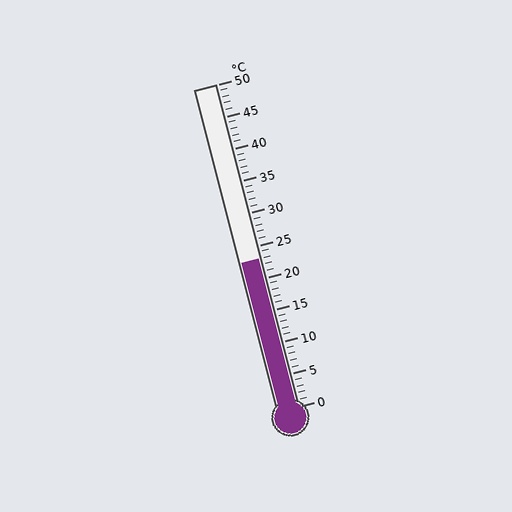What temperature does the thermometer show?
The thermometer shows approximately 23°C.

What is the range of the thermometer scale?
The thermometer scale ranges from 0°C to 50°C.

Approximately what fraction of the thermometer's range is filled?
The thermometer is filled to approximately 45% of its range.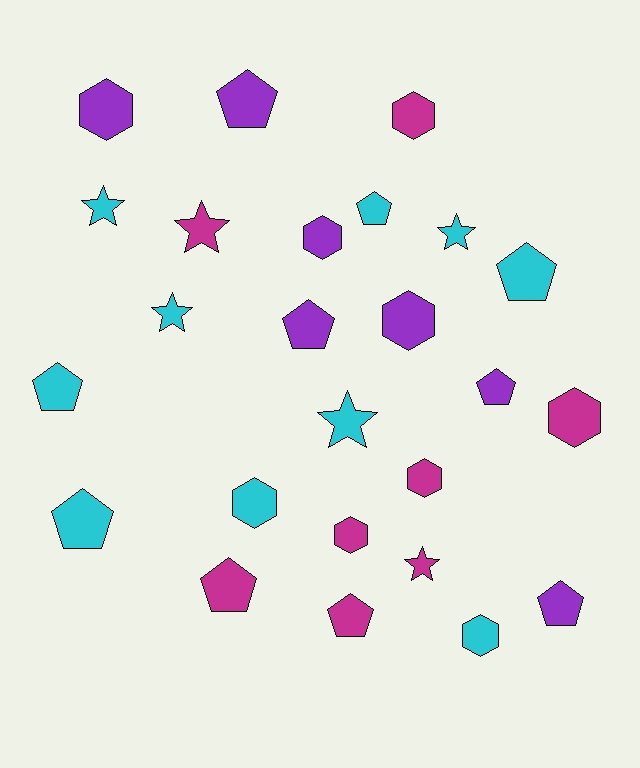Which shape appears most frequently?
Pentagon, with 10 objects.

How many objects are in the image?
There are 25 objects.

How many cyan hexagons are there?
There are 2 cyan hexagons.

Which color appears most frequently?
Cyan, with 10 objects.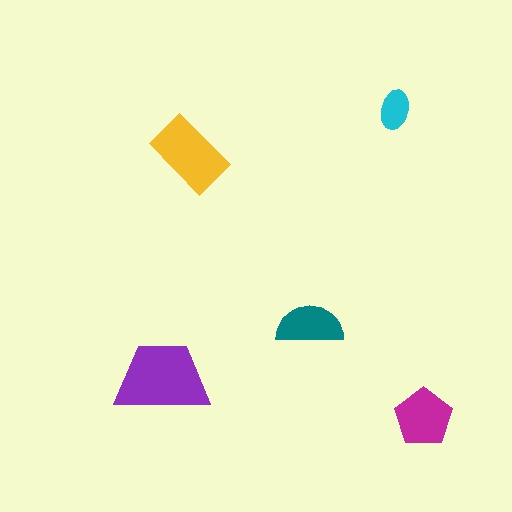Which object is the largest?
The purple trapezoid.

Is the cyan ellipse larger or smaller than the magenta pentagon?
Smaller.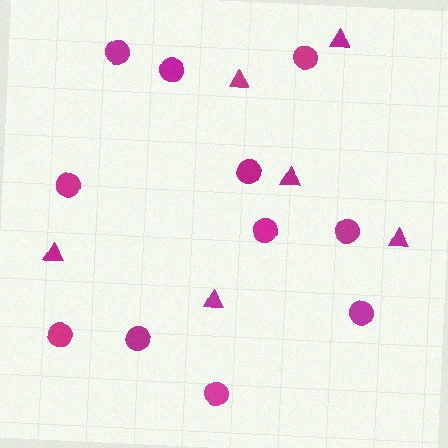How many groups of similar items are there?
There are 2 groups: one group of triangles (6) and one group of circles (11).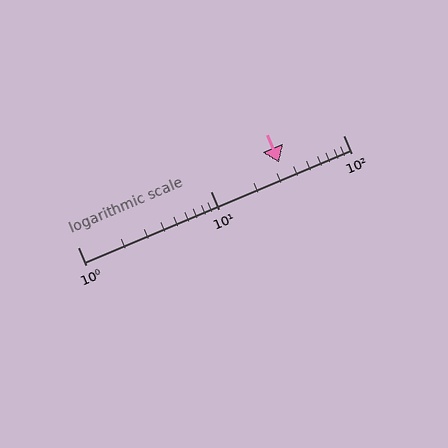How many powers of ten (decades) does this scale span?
The scale spans 2 decades, from 1 to 100.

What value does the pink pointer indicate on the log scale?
The pointer indicates approximately 33.